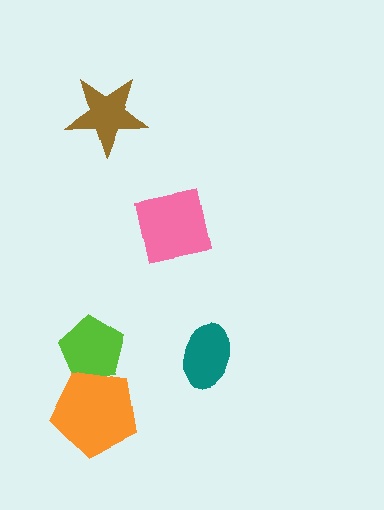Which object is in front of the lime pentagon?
The orange pentagon is in front of the lime pentagon.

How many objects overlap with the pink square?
0 objects overlap with the pink square.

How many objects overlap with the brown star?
0 objects overlap with the brown star.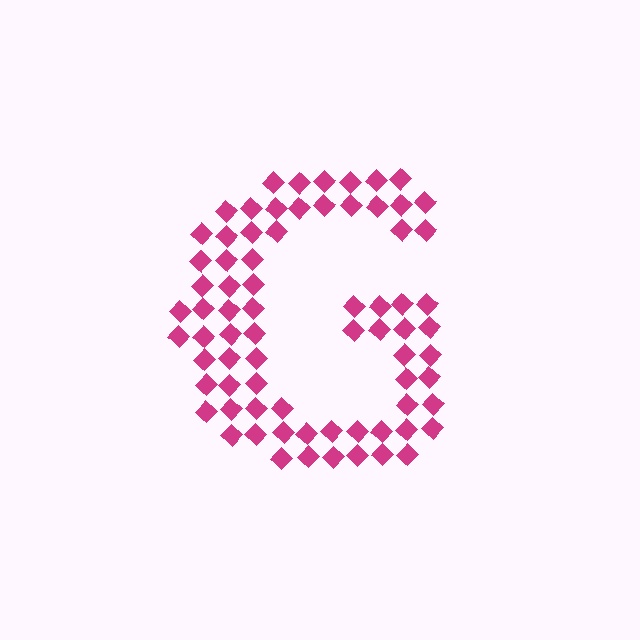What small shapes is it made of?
It is made of small diamonds.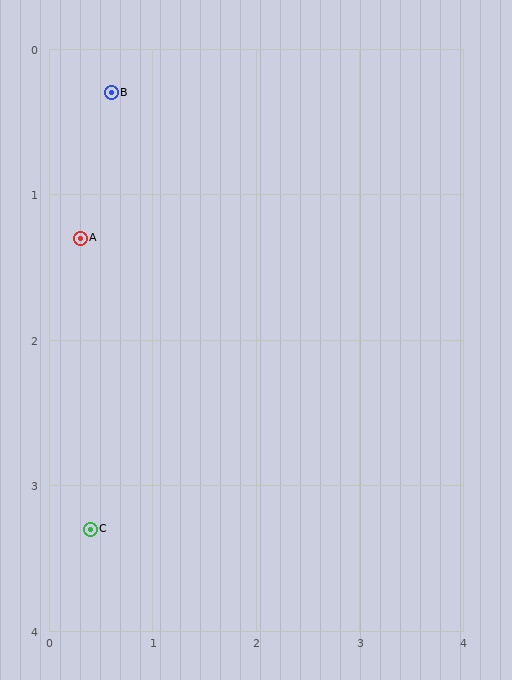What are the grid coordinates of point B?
Point B is at approximately (0.6, 0.3).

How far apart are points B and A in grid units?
Points B and A are about 1.0 grid units apart.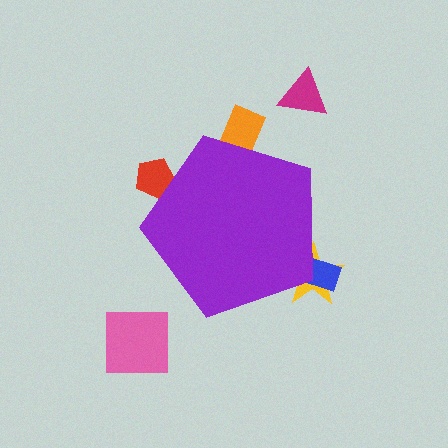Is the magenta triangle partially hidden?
No, the magenta triangle is fully visible.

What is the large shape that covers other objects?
A purple pentagon.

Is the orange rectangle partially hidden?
Yes, the orange rectangle is partially hidden behind the purple pentagon.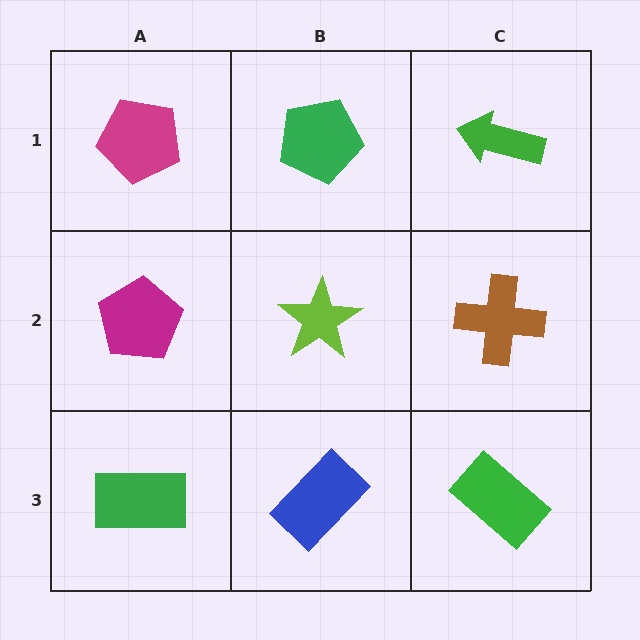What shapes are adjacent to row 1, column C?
A brown cross (row 2, column C), a green pentagon (row 1, column B).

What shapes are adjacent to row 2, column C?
A green arrow (row 1, column C), a green rectangle (row 3, column C), a lime star (row 2, column B).